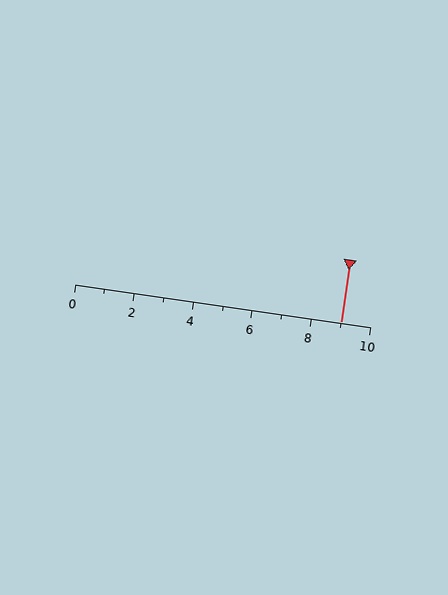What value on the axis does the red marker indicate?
The marker indicates approximately 9.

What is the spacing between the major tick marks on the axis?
The major ticks are spaced 2 apart.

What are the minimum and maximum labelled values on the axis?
The axis runs from 0 to 10.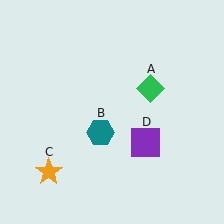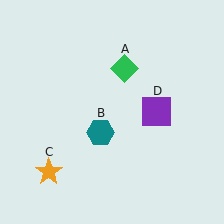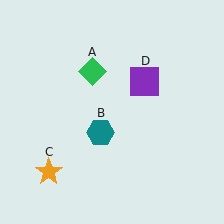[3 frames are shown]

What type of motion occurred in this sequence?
The green diamond (object A), purple square (object D) rotated counterclockwise around the center of the scene.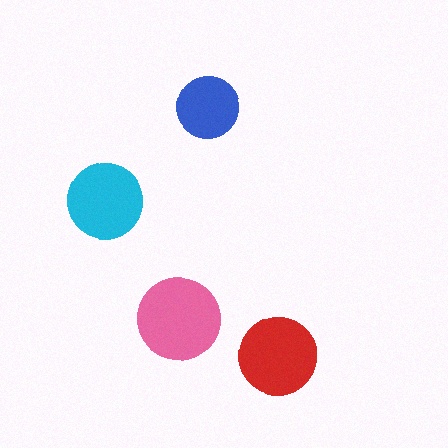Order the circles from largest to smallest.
the pink one, the red one, the cyan one, the blue one.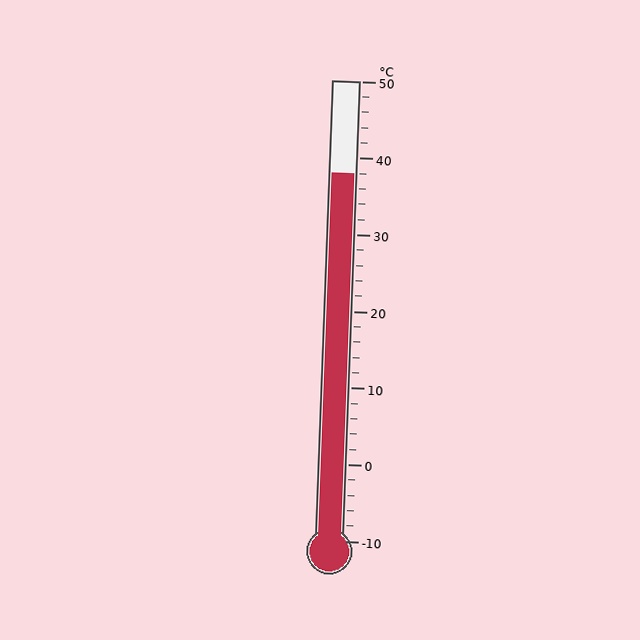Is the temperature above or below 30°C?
The temperature is above 30°C.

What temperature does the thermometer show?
The thermometer shows approximately 38°C.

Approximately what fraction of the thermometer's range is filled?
The thermometer is filled to approximately 80% of its range.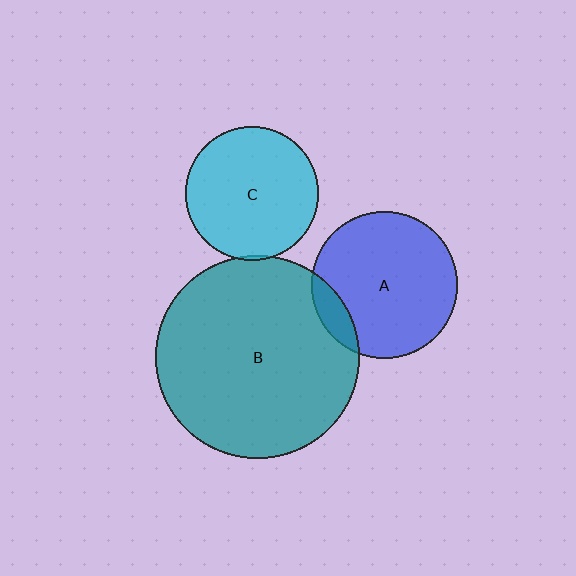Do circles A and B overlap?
Yes.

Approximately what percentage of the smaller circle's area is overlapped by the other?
Approximately 10%.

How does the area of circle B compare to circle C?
Approximately 2.3 times.